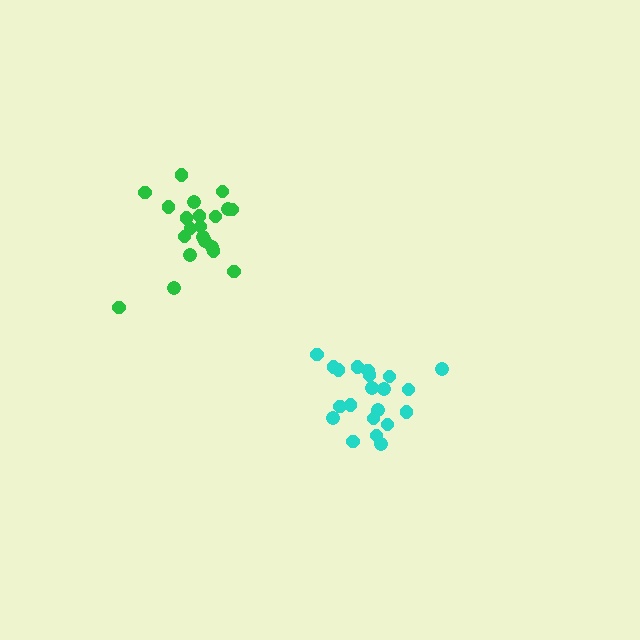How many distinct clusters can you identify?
There are 2 distinct clusters.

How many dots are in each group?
Group 1: 21 dots, Group 2: 21 dots (42 total).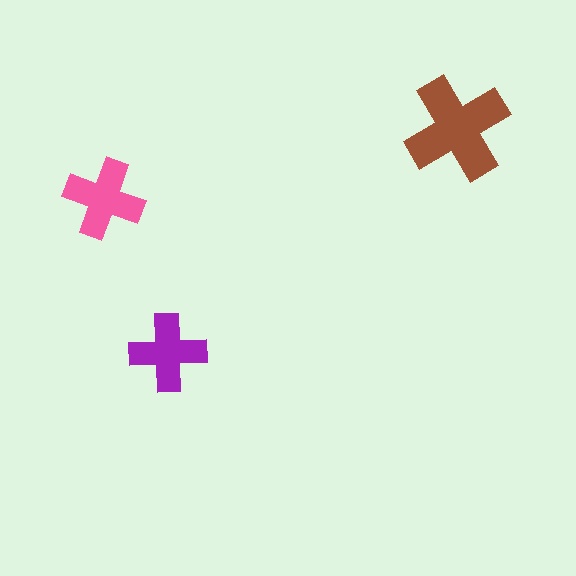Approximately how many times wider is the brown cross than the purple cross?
About 1.5 times wider.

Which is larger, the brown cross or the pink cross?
The brown one.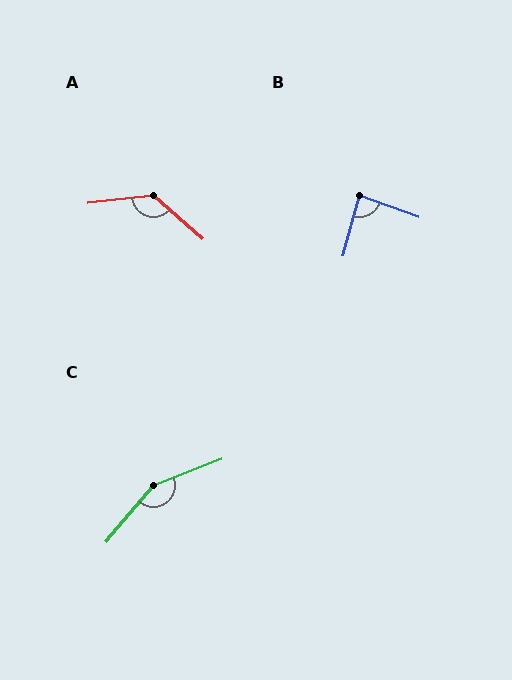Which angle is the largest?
C, at approximately 151 degrees.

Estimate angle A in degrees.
Approximately 132 degrees.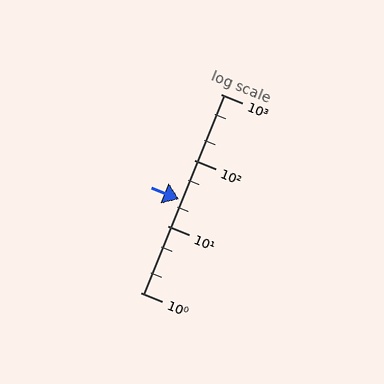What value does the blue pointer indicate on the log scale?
The pointer indicates approximately 26.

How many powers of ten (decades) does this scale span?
The scale spans 3 decades, from 1 to 1000.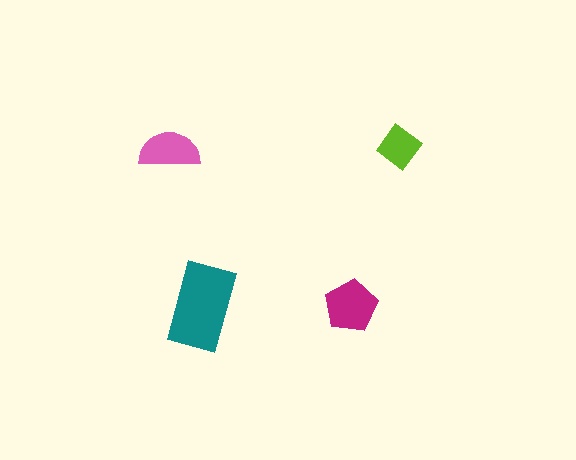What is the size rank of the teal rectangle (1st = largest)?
1st.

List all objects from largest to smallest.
The teal rectangle, the magenta pentagon, the pink semicircle, the lime diamond.